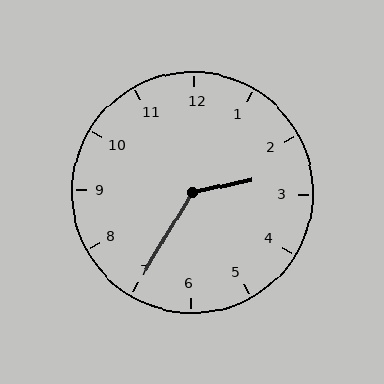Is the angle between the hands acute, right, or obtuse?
It is obtuse.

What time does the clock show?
2:35.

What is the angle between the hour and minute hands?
Approximately 132 degrees.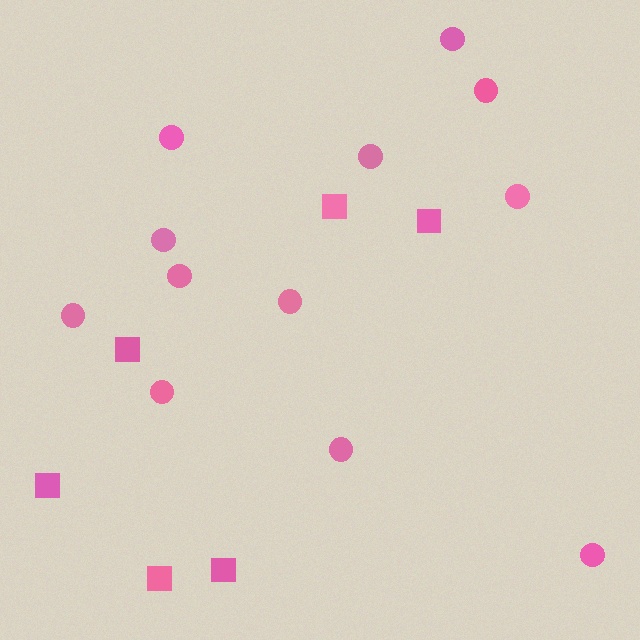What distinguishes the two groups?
There are 2 groups: one group of squares (6) and one group of circles (12).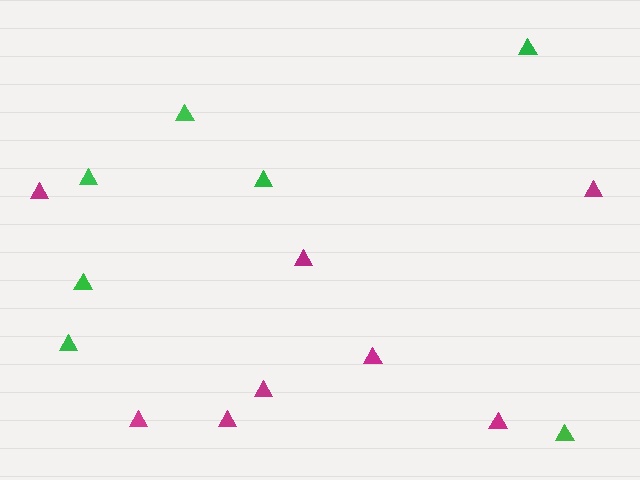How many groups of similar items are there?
There are 2 groups: one group of magenta triangles (8) and one group of green triangles (7).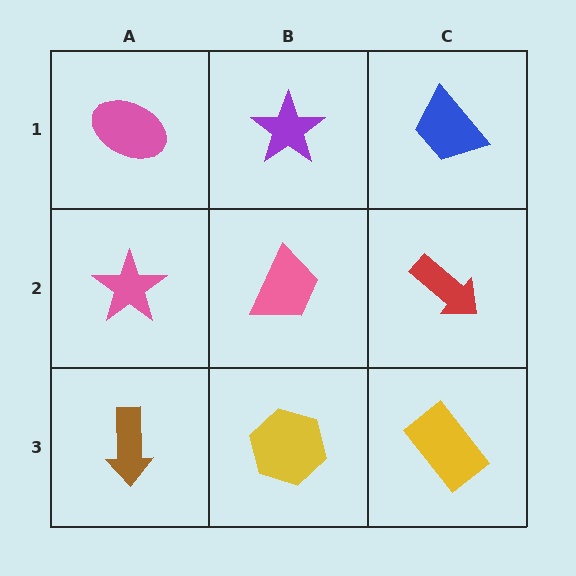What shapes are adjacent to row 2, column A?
A pink ellipse (row 1, column A), a brown arrow (row 3, column A), a pink trapezoid (row 2, column B).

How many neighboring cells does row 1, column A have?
2.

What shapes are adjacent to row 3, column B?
A pink trapezoid (row 2, column B), a brown arrow (row 3, column A), a yellow rectangle (row 3, column C).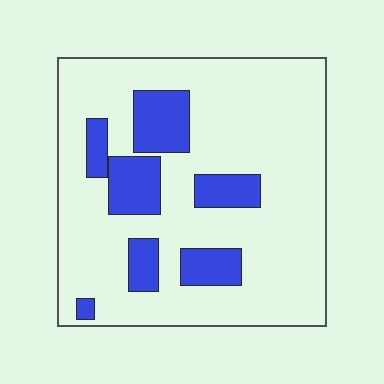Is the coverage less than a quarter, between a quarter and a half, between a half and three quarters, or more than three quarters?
Less than a quarter.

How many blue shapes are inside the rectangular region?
7.